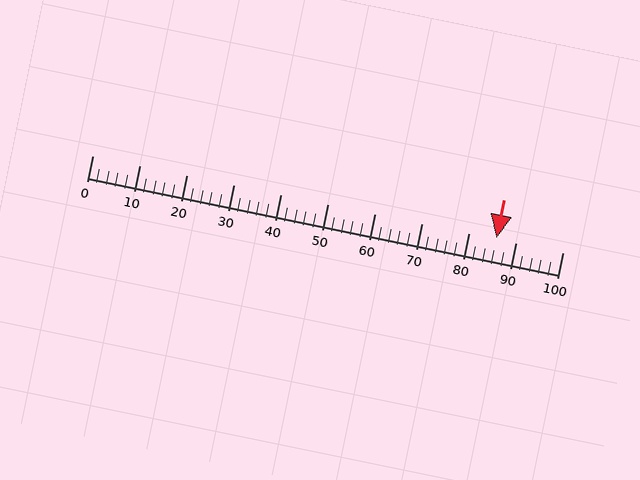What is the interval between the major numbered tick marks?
The major tick marks are spaced 10 units apart.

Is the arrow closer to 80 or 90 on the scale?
The arrow is closer to 90.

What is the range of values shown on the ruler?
The ruler shows values from 0 to 100.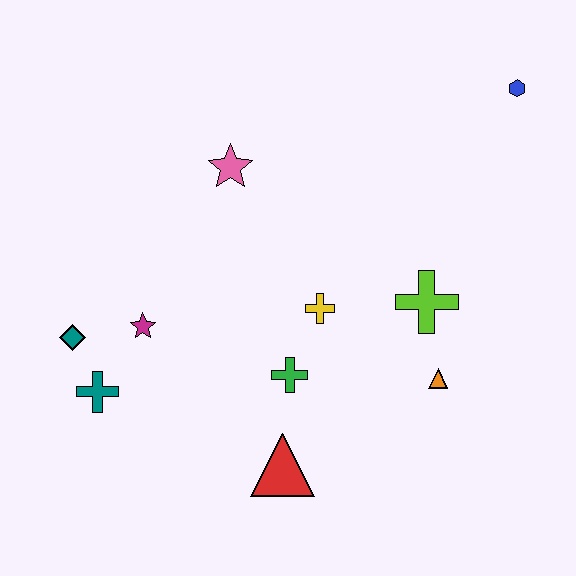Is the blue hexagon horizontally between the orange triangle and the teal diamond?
No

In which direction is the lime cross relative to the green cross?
The lime cross is to the right of the green cross.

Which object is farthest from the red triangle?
The blue hexagon is farthest from the red triangle.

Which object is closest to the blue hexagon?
The lime cross is closest to the blue hexagon.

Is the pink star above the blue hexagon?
No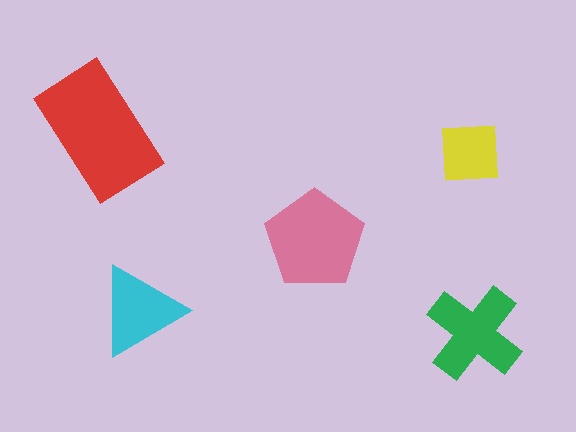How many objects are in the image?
There are 5 objects in the image.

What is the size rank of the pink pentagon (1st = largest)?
2nd.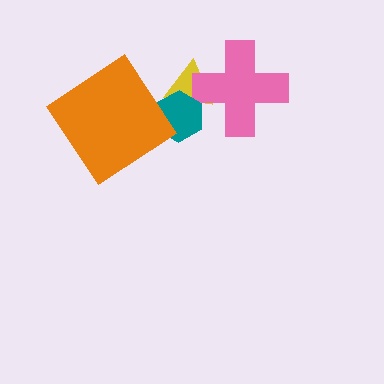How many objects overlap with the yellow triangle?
2 objects overlap with the yellow triangle.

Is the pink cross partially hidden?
No, no other shape covers it.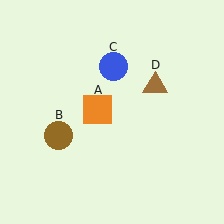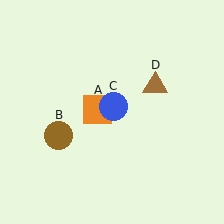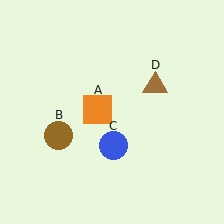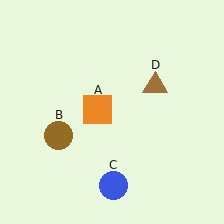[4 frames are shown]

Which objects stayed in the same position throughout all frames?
Orange square (object A) and brown circle (object B) and brown triangle (object D) remained stationary.